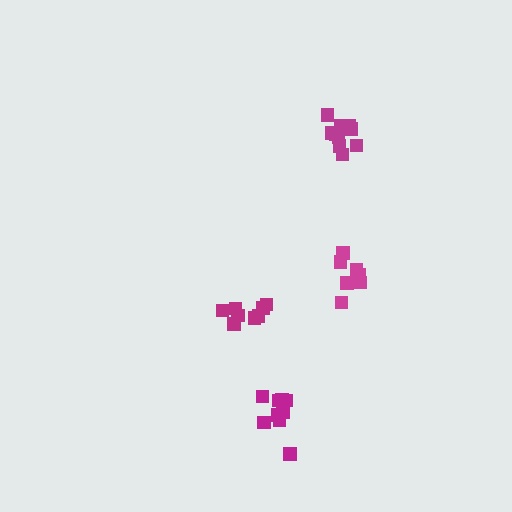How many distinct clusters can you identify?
There are 4 distinct clusters.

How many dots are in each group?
Group 1: 10 dots, Group 2: 8 dots, Group 3: 7 dots, Group 4: 9 dots (34 total).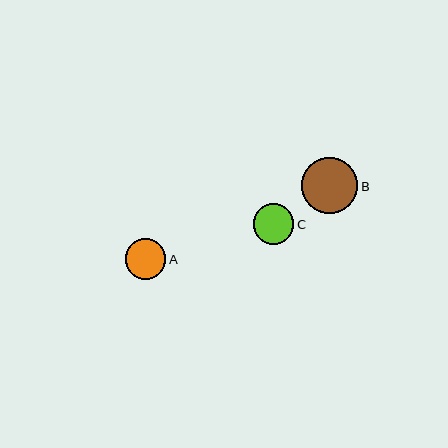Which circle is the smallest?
Circle C is the smallest with a size of approximately 41 pixels.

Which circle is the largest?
Circle B is the largest with a size of approximately 56 pixels.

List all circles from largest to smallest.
From largest to smallest: B, A, C.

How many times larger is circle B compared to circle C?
Circle B is approximately 1.4 times the size of circle C.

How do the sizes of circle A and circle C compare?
Circle A and circle C are approximately the same size.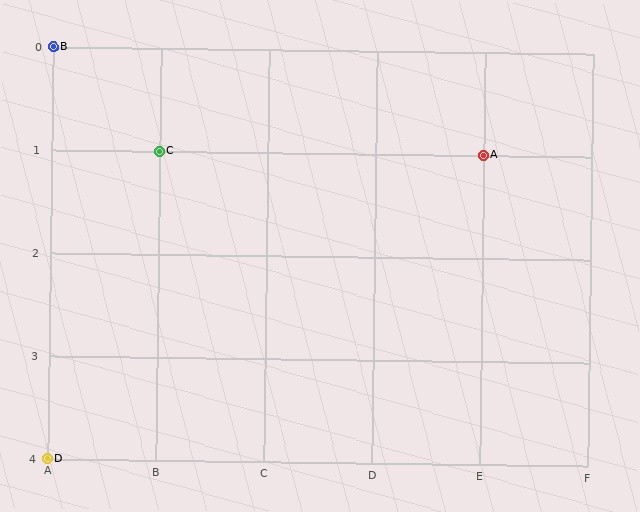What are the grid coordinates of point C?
Point C is at grid coordinates (B, 1).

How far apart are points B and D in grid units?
Points B and D are 4 rows apart.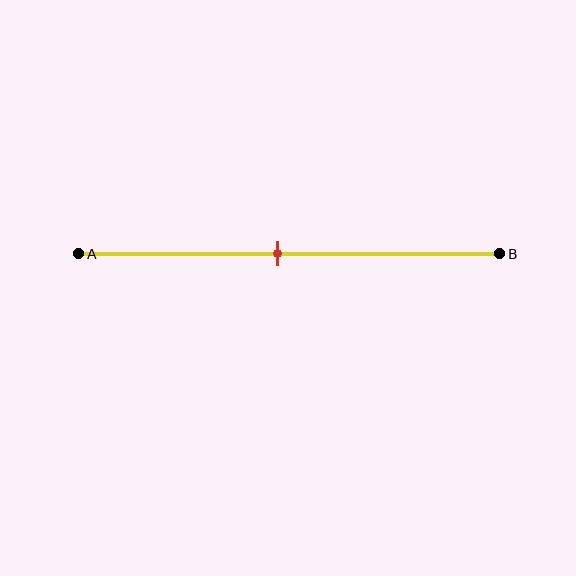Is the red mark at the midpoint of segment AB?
Yes, the mark is approximately at the midpoint.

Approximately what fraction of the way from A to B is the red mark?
The red mark is approximately 45% of the way from A to B.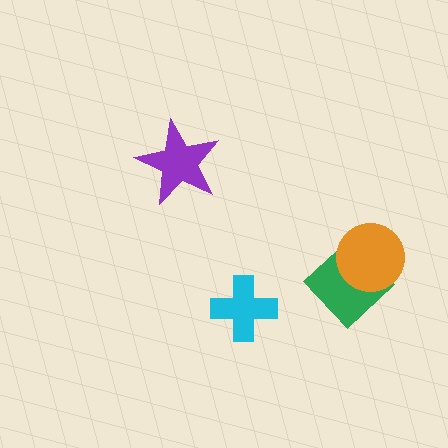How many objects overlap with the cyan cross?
0 objects overlap with the cyan cross.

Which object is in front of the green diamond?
The orange circle is in front of the green diamond.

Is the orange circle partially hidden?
No, no other shape covers it.